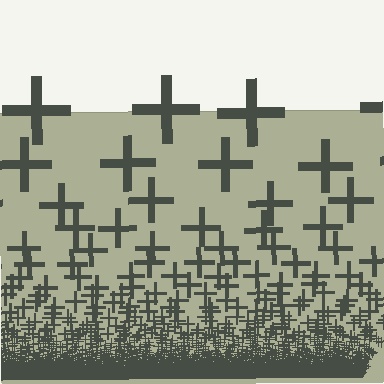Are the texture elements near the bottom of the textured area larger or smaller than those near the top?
Smaller. The gradient is inverted — elements near the bottom are smaller and denser.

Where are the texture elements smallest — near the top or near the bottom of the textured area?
Near the bottom.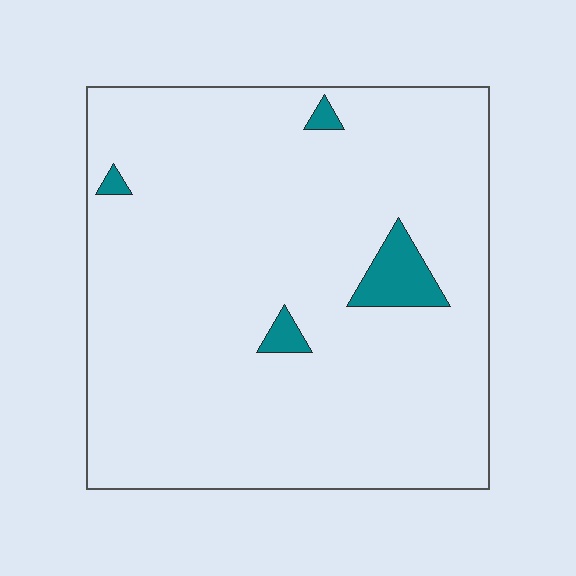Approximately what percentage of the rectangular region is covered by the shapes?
Approximately 5%.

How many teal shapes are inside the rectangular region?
4.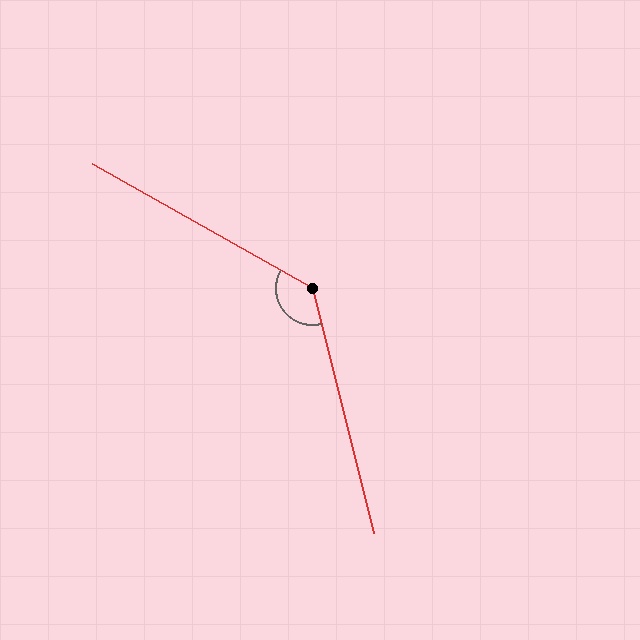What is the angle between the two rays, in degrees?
Approximately 133 degrees.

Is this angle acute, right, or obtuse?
It is obtuse.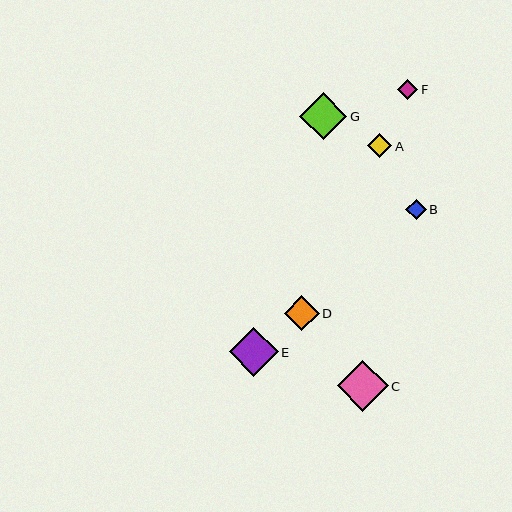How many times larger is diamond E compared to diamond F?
Diamond E is approximately 2.5 times the size of diamond F.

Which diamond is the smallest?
Diamond F is the smallest with a size of approximately 20 pixels.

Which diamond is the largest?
Diamond C is the largest with a size of approximately 51 pixels.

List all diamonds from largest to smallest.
From largest to smallest: C, E, G, D, A, B, F.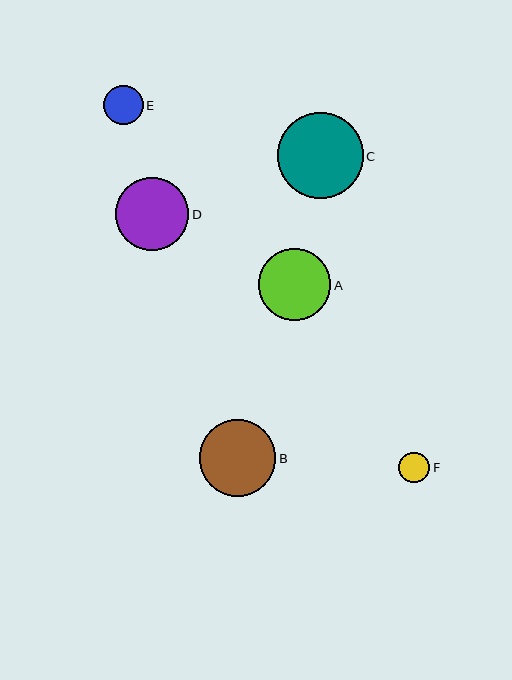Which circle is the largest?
Circle C is the largest with a size of approximately 86 pixels.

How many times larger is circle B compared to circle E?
Circle B is approximately 2.0 times the size of circle E.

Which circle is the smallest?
Circle F is the smallest with a size of approximately 31 pixels.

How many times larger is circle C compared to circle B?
Circle C is approximately 1.1 times the size of circle B.